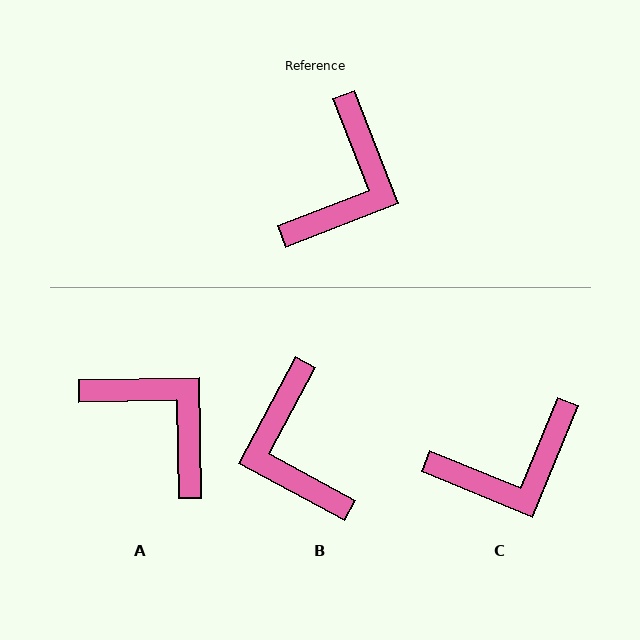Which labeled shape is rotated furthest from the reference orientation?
B, about 140 degrees away.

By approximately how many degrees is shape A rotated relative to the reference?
Approximately 70 degrees counter-clockwise.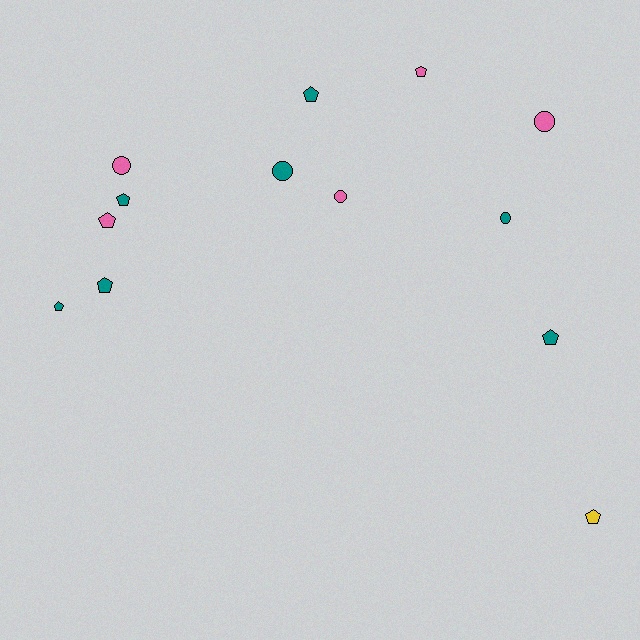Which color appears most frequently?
Teal, with 7 objects.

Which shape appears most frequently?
Pentagon, with 8 objects.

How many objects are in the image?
There are 13 objects.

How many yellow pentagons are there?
There is 1 yellow pentagon.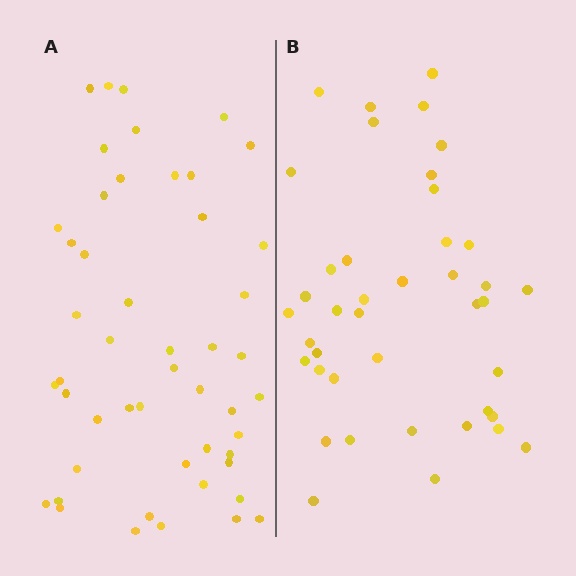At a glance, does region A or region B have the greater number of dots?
Region A (the left region) has more dots.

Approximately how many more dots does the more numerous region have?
Region A has roughly 8 or so more dots than region B.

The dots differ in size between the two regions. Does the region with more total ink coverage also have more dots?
No. Region B has more total ink coverage because its dots are larger, but region A actually contains more individual dots. Total area can be misleading — the number of items is what matters here.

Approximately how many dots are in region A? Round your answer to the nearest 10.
About 50 dots. (The exact count is 49, which rounds to 50.)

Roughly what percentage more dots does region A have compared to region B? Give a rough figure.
About 20% more.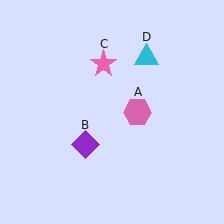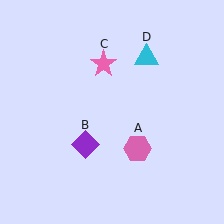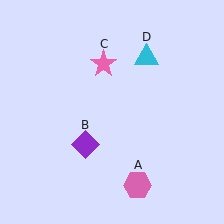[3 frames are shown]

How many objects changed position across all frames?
1 object changed position: pink hexagon (object A).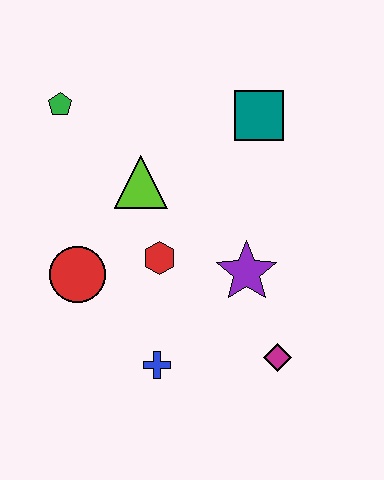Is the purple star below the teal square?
Yes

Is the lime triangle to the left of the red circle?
No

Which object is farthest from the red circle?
The teal square is farthest from the red circle.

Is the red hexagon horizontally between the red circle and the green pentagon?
No